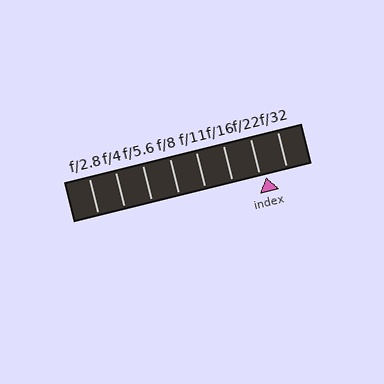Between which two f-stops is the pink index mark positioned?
The index mark is between f/22 and f/32.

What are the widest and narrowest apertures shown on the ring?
The widest aperture shown is f/2.8 and the narrowest is f/32.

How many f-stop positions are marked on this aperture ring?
There are 8 f-stop positions marked.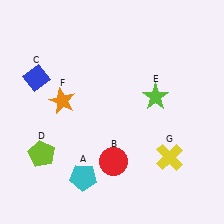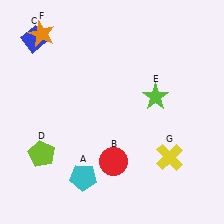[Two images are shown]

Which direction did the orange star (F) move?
The orange star (F) moved up.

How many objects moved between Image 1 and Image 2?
2 objects moved between the two images.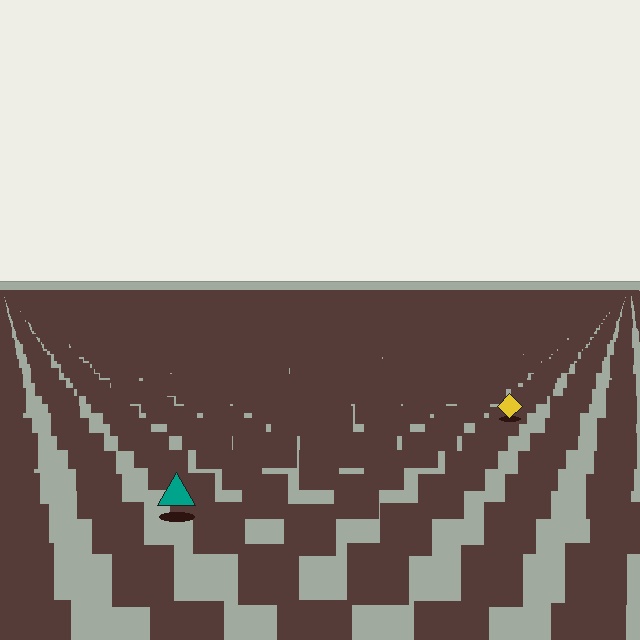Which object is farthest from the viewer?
The yellow diamond is farthest from the viewer. It appears smaller and the ground texture around it is denser.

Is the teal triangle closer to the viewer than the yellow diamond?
Yes. The teal triangle is closer — you can tell from the texture gradient: the ground texture is coarser near it.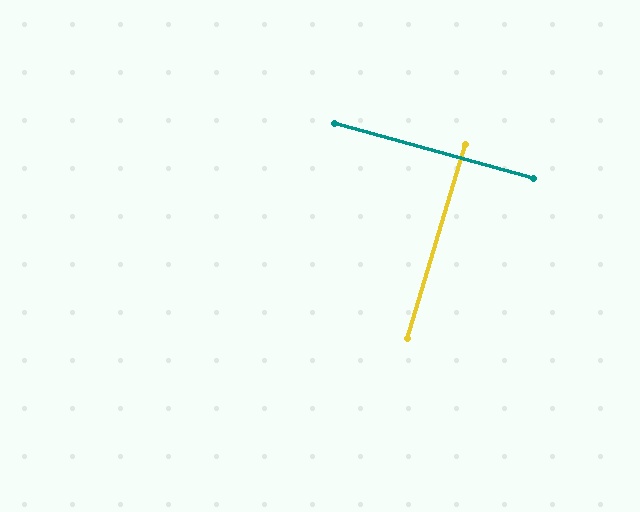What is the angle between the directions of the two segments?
Approximately 89 degrees.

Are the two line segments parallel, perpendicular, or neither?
Perpendicular — they meet at approximately 89°.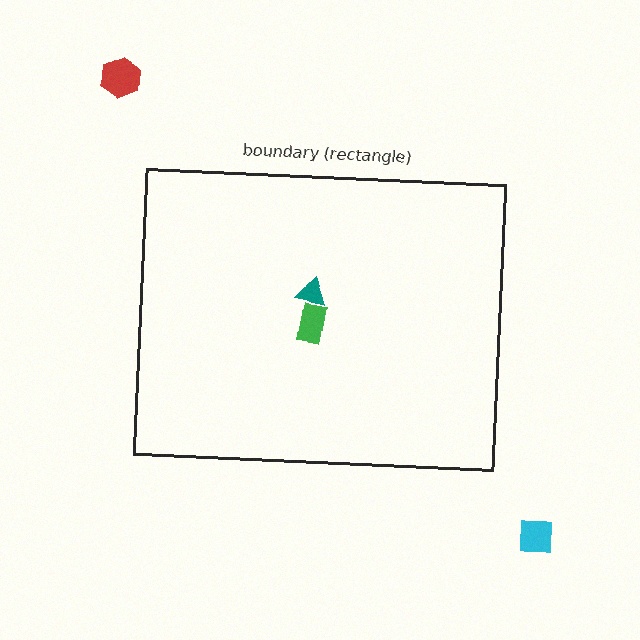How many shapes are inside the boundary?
2 inside, 2 outside.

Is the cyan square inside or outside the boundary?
Outside.